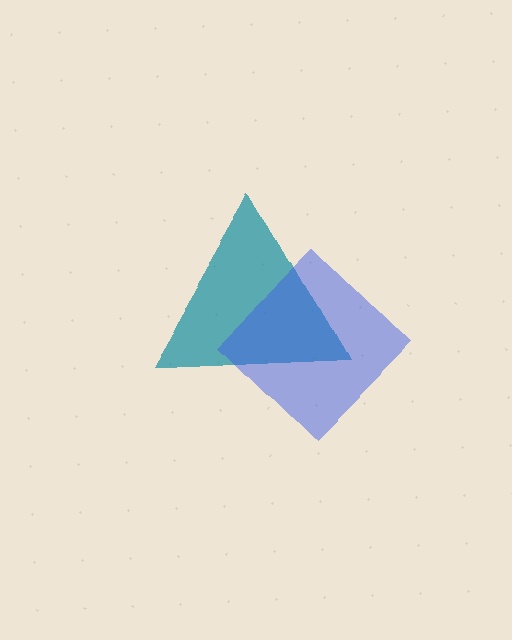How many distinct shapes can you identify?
There are 2 distinct shapes: a teal triangle, a blue diamond.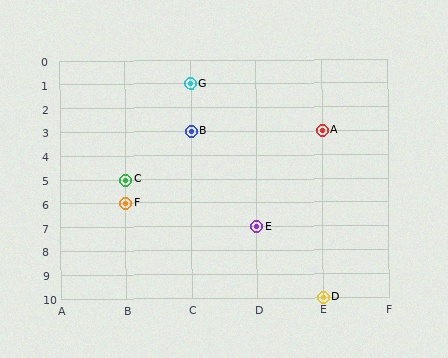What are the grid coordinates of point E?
Point E is at grid coordinates (D, 7).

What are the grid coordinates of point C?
Point C is at grid coordinates (B, 5).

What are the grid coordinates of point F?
Point F is at grid coordinates (B, 6).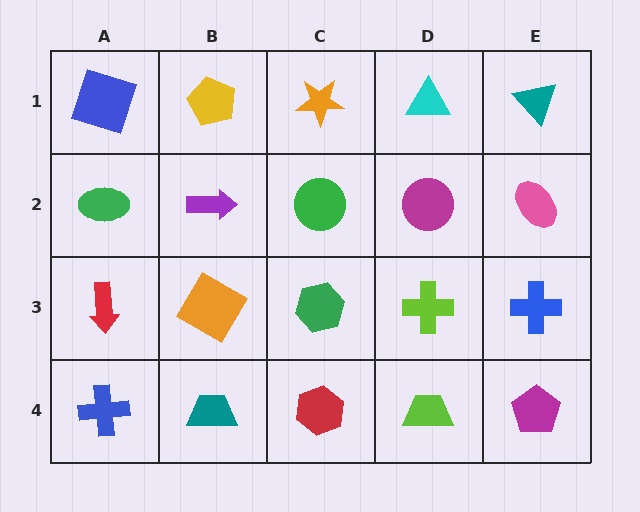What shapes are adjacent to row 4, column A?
A red arrow (row 3, column A), a teal trapezoid (row 4, column B).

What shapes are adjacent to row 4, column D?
A lime cross (row 3, column D), a red hexagon (row 4, column C), a magenta pentagon (row 4, column E).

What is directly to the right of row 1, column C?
A cyan triangle.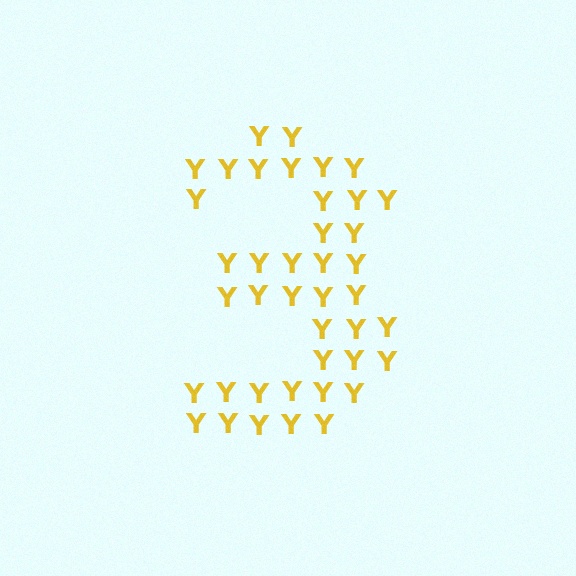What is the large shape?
The large shape is the digit 3.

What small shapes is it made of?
It is made of small letter Y's.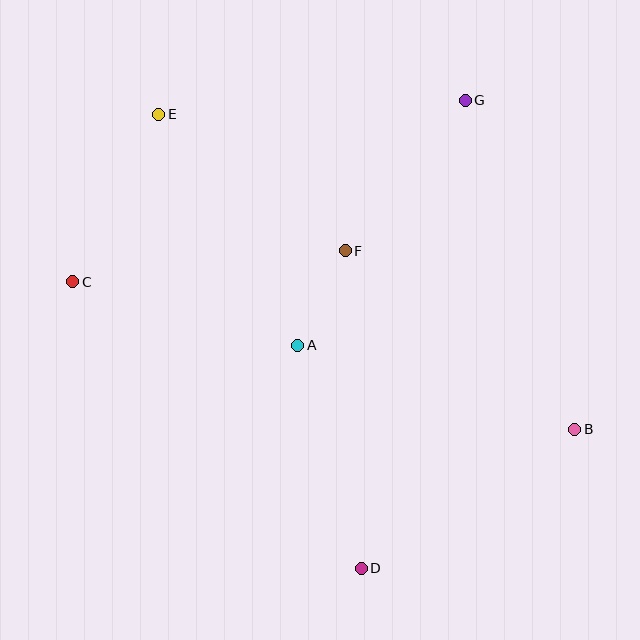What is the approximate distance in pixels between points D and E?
The distance between D and E is approximately 497 pixels.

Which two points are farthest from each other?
Points B and C are farthest from each other.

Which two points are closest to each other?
Points A and F are closest to each other.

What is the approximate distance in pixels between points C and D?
The distance between C and D is approximately 407 pixels.